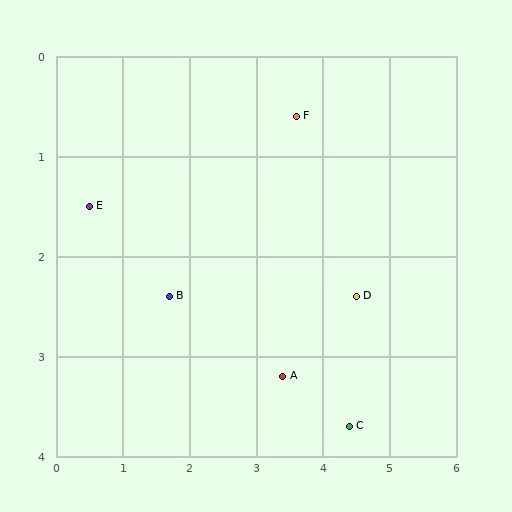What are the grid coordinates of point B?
Point B is at approximately (1.7, 2.4).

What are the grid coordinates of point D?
Point D is at approximately (4.5, 2.4).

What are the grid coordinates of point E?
Point E is at approximately (0.5, 1.5).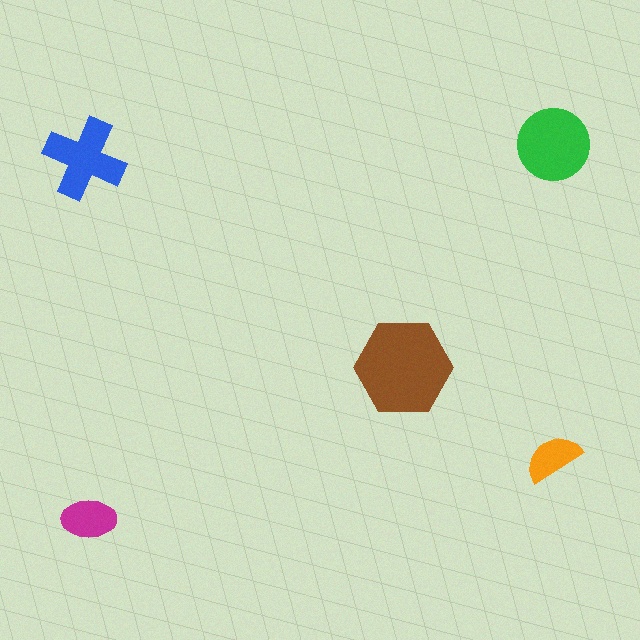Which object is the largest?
The brown hexagon.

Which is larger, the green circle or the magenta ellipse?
The green circle.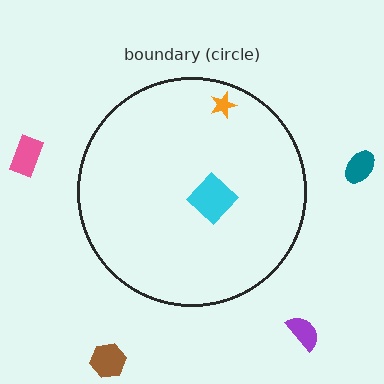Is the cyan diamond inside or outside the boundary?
Inside.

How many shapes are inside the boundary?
2 inside, 4 outside.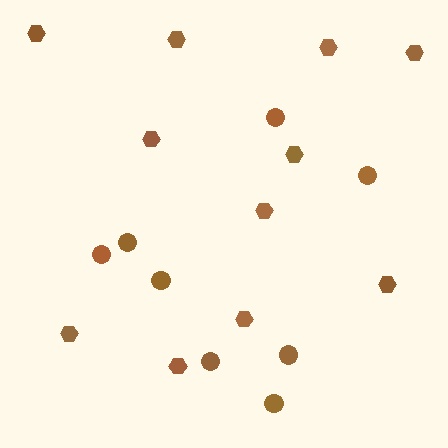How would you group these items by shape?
There are 2 groups: one group of circles (8) and one group of hexagons (11).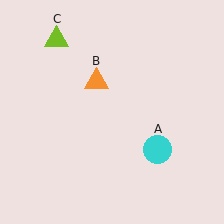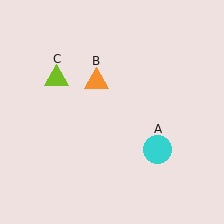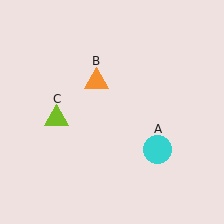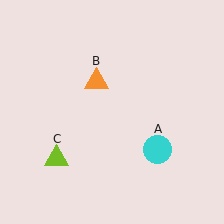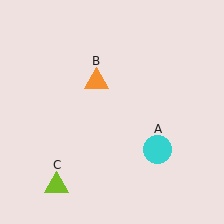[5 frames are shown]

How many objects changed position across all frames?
1 object changed position: lime triangle (object C).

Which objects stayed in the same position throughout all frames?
Cyan circle (object A) and orange triangle (object B) remained stationary.